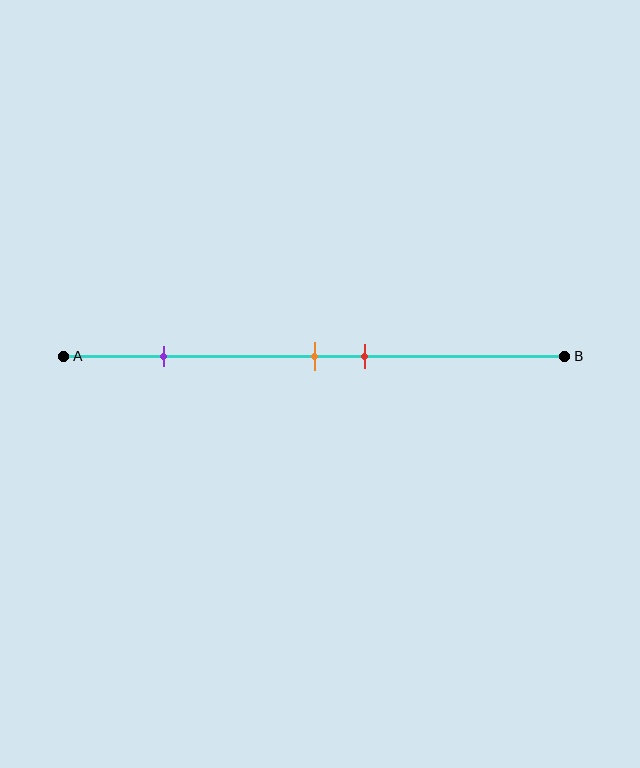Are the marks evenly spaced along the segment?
No, the marks are not evenly spaced.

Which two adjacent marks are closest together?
The orange and red marks are the closest adjacent pair.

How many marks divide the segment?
There are 3 marks dividing the segment.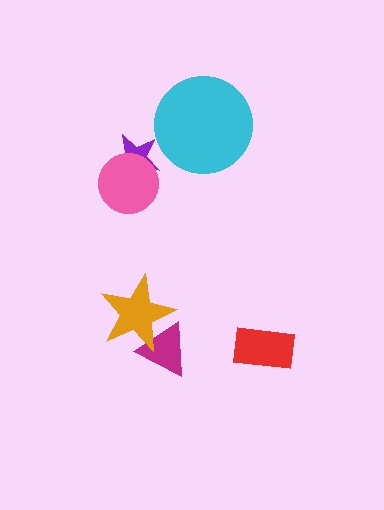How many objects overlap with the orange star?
1 object overlaps with the orange star.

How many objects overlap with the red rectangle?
0 objects overlap with the red rectangle.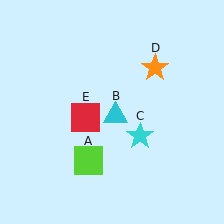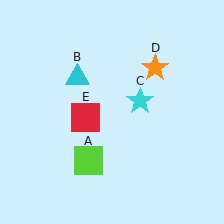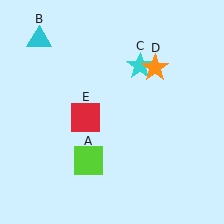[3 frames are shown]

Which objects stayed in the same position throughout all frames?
Lime square (object A) and orange star (object D) and red square (object E) remained stationary.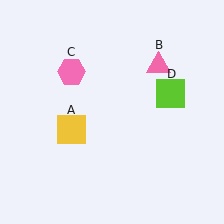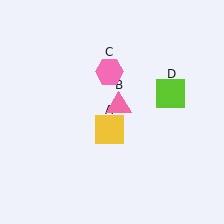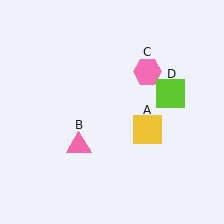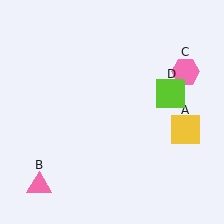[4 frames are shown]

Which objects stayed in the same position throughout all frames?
Lime square (object D) remained stationary.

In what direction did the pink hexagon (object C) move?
The pink hexagon (object C) moved right.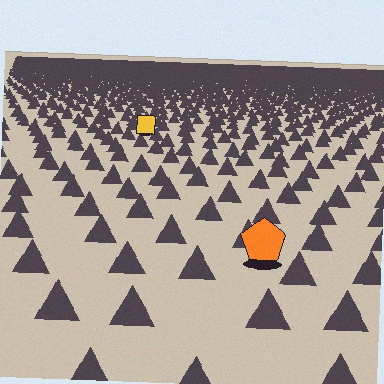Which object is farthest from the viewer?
The yellow square is farthest from the viewer. It appears smaller and the ground texture around it is denser.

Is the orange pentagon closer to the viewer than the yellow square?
Yes. The orange pentagon is closer — you can tell from the texture gradient: the ground texture is coarser near it.